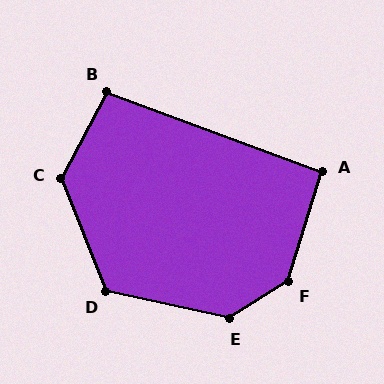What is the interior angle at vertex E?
Approximately 136 degrees (obtuse).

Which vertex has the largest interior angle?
F, at approximately 139 degrees.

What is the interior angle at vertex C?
Approximately 131 degrees (obtuse).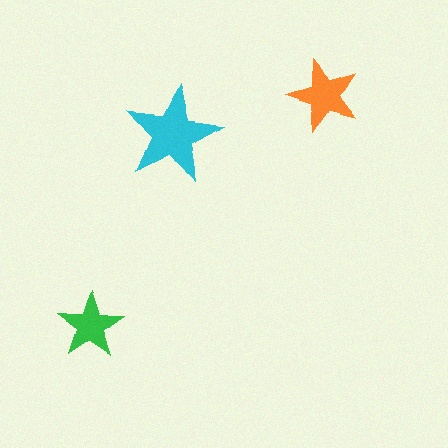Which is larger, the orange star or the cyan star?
The cyan one.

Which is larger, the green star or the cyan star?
The cyan one.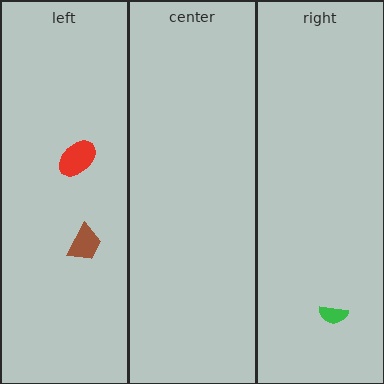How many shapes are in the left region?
2.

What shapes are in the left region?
The brown trapezoid, the red ellipse.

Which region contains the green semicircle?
The right region.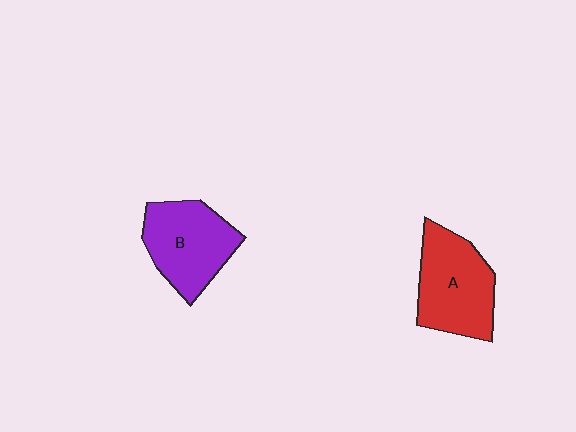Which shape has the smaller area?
Shape B (purple).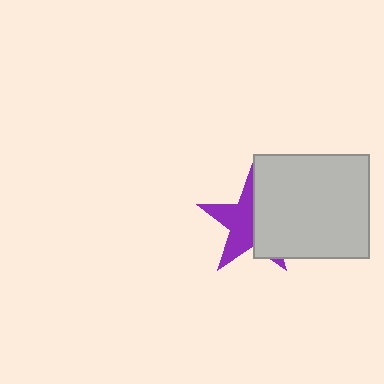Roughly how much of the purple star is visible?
About half of it is visible (roughly 54%).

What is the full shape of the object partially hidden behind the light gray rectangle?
The partially hidden object is a purple star.